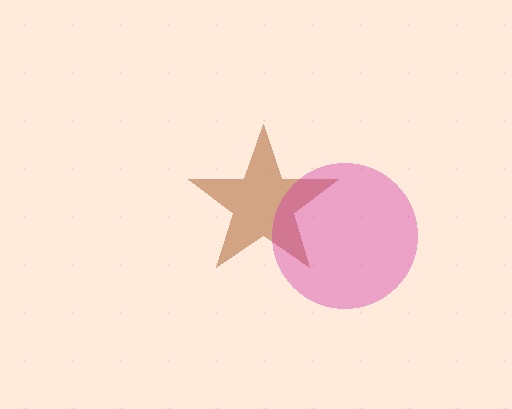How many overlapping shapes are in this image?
There are 2 overlapping shapes in the image.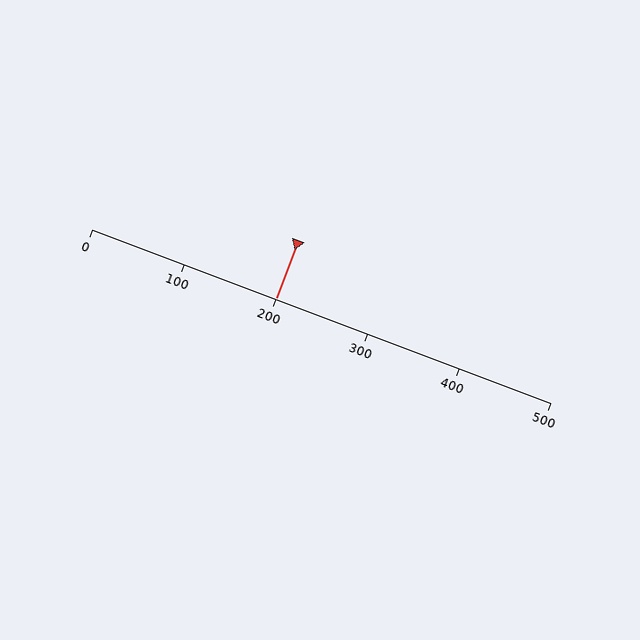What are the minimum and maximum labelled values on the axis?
The axis runs from 0 to 500.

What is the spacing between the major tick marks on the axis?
The major ticks are spaced 100 apart.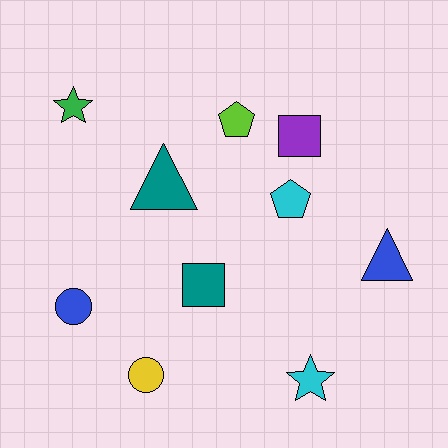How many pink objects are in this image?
There are no pink objects.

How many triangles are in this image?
There are 2 triangles.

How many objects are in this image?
There are 10 objects.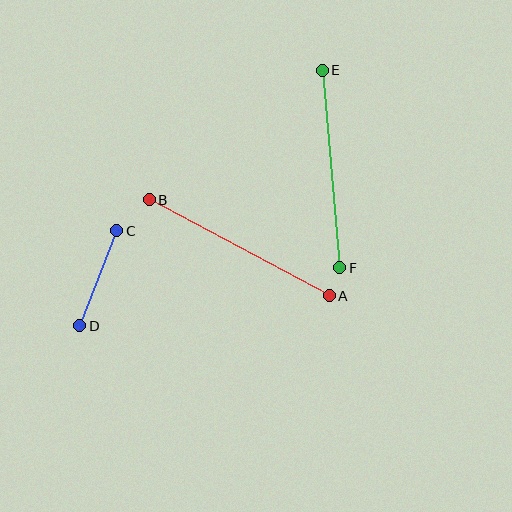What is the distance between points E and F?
The distance is approximately 198 pixels.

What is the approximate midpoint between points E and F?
The midpoint is at approximately (331, 169) pixels.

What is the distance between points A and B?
The distance is approximately 204 pixels.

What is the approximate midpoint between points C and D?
The midpoint is at approximately (98, 278) pixels.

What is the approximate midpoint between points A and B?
The midpoint is at approximately (239, 248) pixels.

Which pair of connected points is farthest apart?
Points A and B are farthest apart.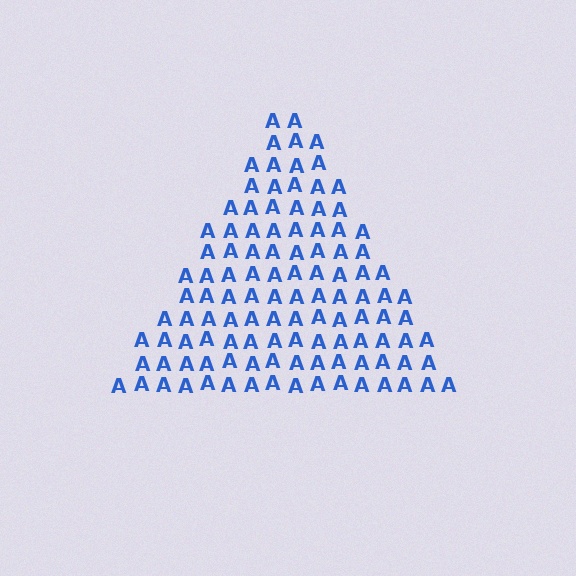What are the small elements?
The small elements are letter A's.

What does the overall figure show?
The overall figure shows a triangle.